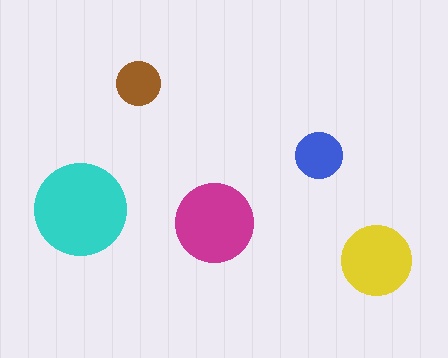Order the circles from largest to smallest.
the cyan one, the magenta one, the yellow one, the blue one, the brown one.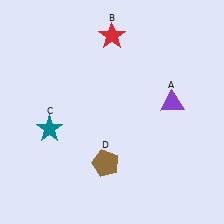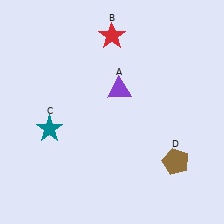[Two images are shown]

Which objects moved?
The objects that moved are: the purple triangle (A), the brown pentagon (D).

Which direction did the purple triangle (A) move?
The purple triangle (A) moved left.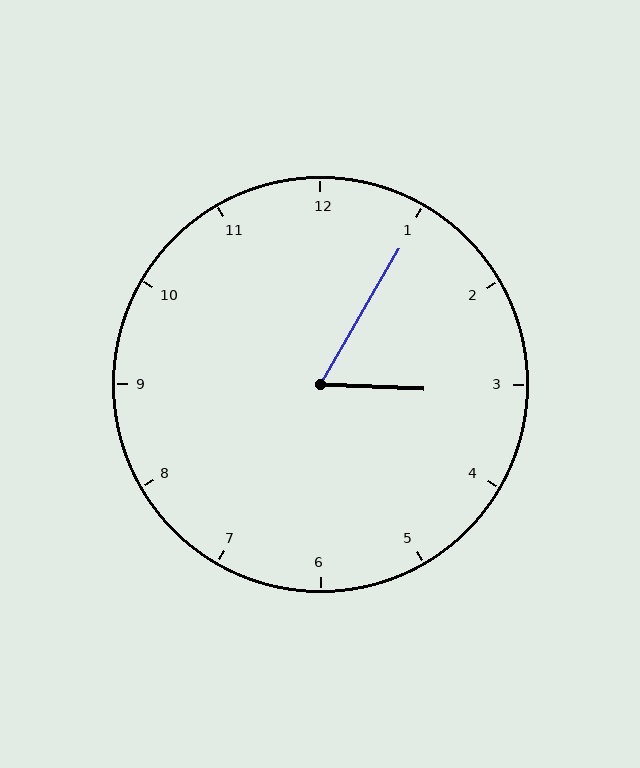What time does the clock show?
3:05.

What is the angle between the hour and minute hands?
Approximately 62 degrees.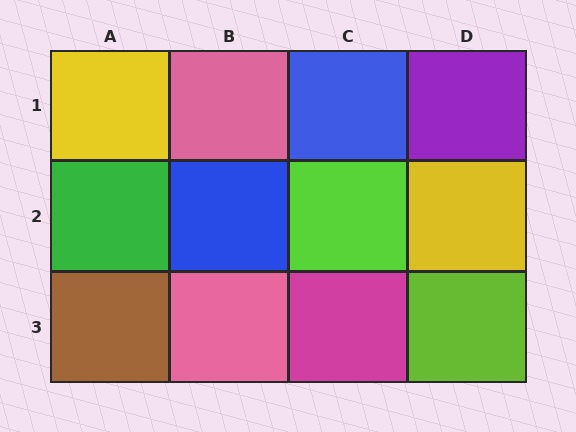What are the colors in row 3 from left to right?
Brown, pink, magenta, lime.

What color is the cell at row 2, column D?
Yellow.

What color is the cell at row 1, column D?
Purple.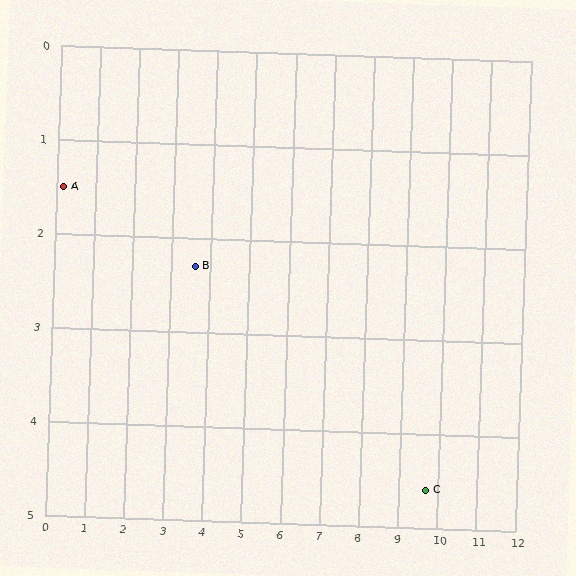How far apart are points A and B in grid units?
Points A and B are about 3.5 grid units apart.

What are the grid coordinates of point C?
Point C is at approximately (9.7, 4.6).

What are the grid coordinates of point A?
Point A is at approximately (0.2, 1.5).